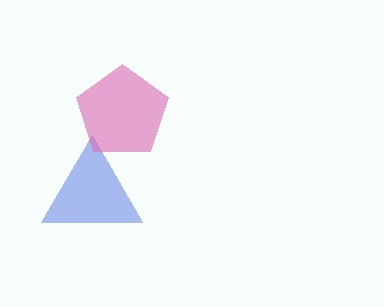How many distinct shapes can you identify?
There are 2 distinct shapes: a blue triangle, a pink pentagon.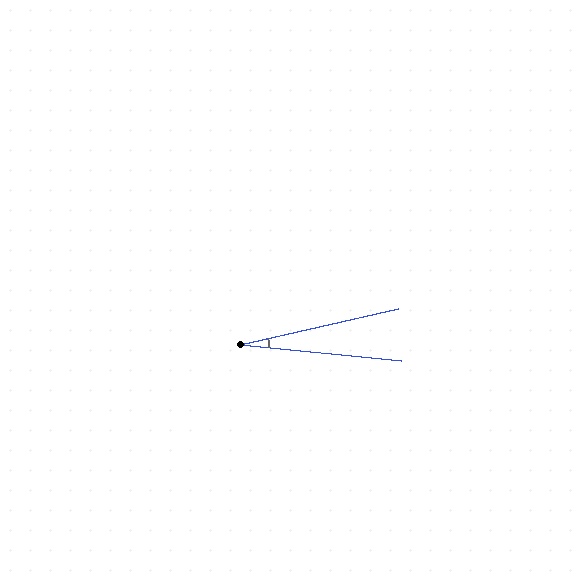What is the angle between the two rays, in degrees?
Approximately 18 degrees.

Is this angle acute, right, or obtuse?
It is acute.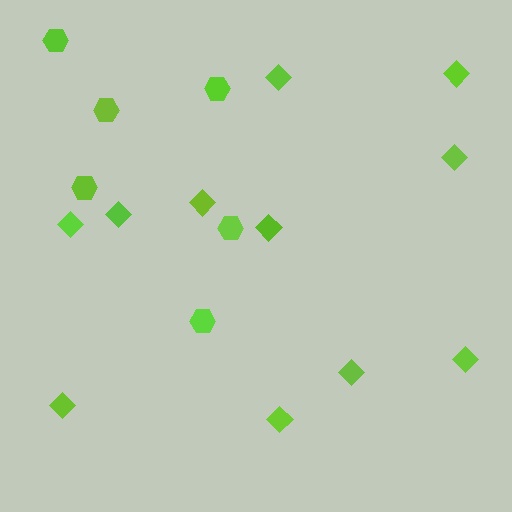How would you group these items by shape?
There are 2 groups: one group of diamonds (11) and one group of hexagons (6).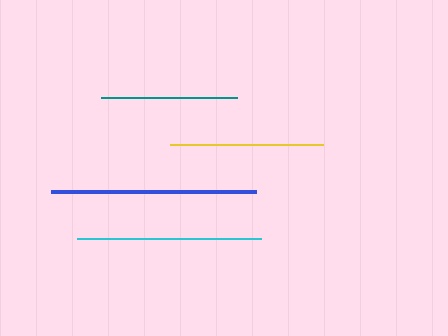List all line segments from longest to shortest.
From longest to shortest: blue, cyan, yellow, teal.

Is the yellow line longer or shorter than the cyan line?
The cyan line is longer than the yellow line.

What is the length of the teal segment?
The teal segment is approximately 137 pixels long.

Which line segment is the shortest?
The teal line is the shortest at approximately 137 pixels.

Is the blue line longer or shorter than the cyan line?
The blue line is longer than the cyan line.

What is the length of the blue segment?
The blue segment is approximately 204 pixels long.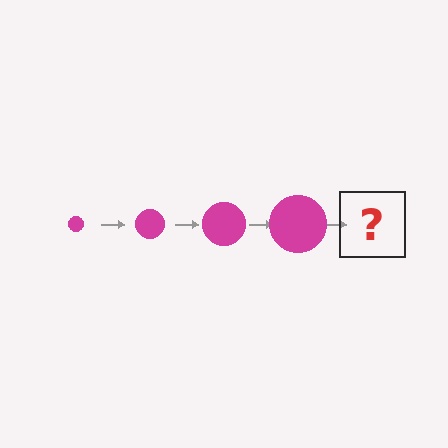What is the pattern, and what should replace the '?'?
The pattern is that the circle gets progressively larger each step. The '?' should be a magenta circle, larger than the previous one.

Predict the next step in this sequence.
The next step is a magenta circle, larger than the previous one.